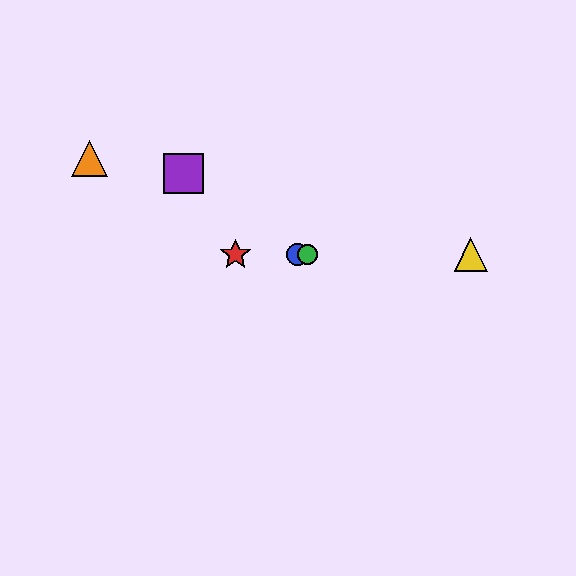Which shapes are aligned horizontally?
The red star, the blue circle, the green circle, the yellow triangle are aligned horizontally.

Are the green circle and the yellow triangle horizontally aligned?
Yes, both are at y≈255.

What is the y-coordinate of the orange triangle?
The orange triangle is at y≈159.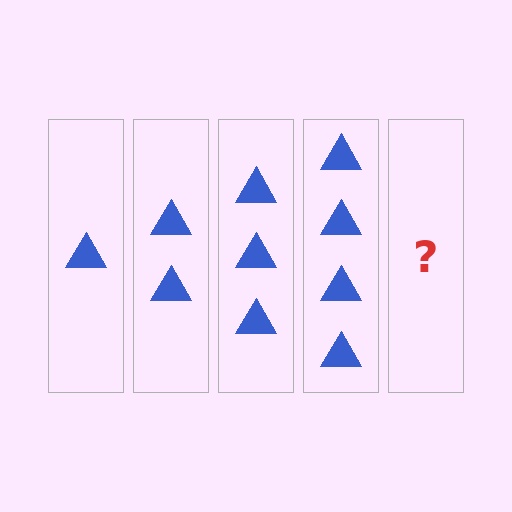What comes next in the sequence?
The next element should be 5 triangles.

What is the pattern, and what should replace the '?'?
The pattern is that each step adds one more triangle. The '?' should be 5 triangles.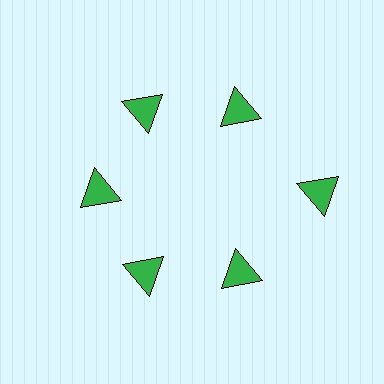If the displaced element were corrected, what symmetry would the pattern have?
It would have 6-fold rotational symmetry — the pattern would map onto itself every 60 degrees.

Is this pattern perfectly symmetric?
No. The 6 green triangles are arranged in a ring, but one element near the 3 o'clock position is pushed outward from the center, breaking the 6-fold rotational symmetry.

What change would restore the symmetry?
The symmetry would be restored by moving it inward, back onto the ring so that all 6 triangles sit at equal angles and equal distance from the center.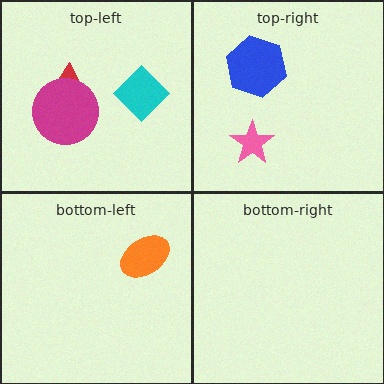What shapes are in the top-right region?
The blue hexagon, the pink star.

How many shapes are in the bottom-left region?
1.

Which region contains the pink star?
The top-right region.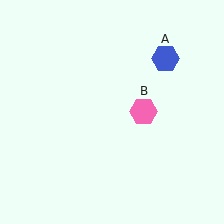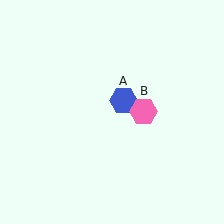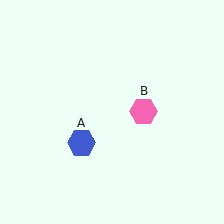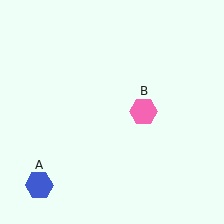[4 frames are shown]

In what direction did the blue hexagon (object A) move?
The blue hexagon (object A) moved down and to the left.